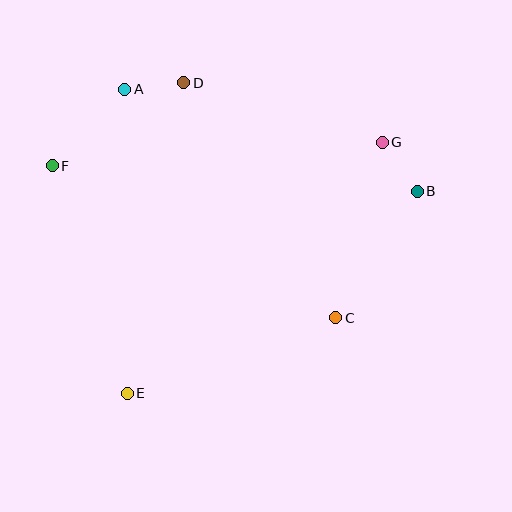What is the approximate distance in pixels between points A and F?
The distance between A and F is approximately 105 pixels.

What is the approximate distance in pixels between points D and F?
The distance between D and F is approximately 155 pixels.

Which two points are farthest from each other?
Points B and F are farthest from each other.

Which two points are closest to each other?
Points A and D are closest to each other.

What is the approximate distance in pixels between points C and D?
The distance between C and D is approximately 280 pixels.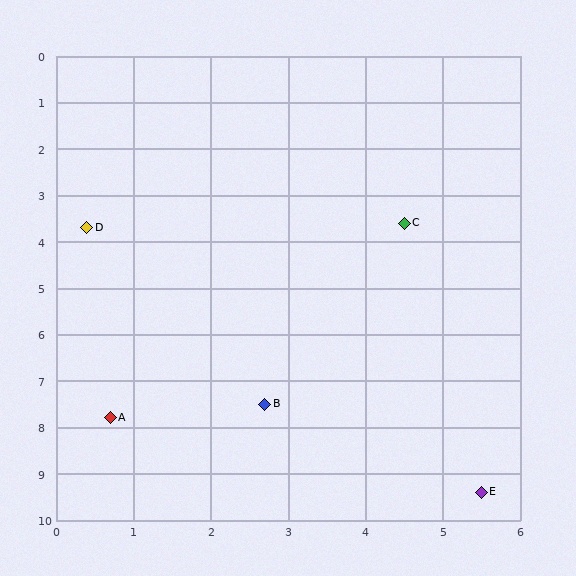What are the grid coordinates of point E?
Point E is at approximately (5.5, 9.4).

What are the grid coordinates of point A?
Point A is at approximately (0.7, 7.8).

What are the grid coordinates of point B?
Point B is at approximately (2.7, 7.5).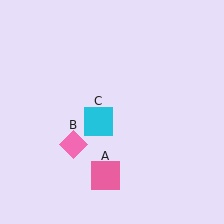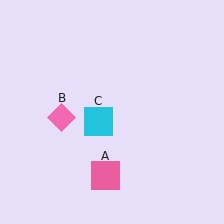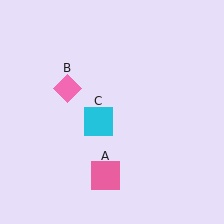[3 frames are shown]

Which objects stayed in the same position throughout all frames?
Pink square (object A) and cyan square (object C) remained stationary.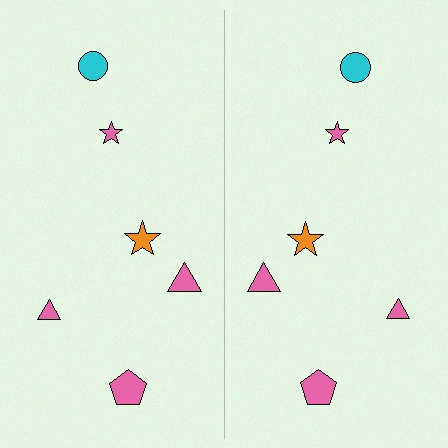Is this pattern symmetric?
Yes, this pattern has bilateral (reflection) symmetry.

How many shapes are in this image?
There are 12 shapes in this image.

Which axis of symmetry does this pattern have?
The pattern has a vertical axis of symmetry running through the center of the image.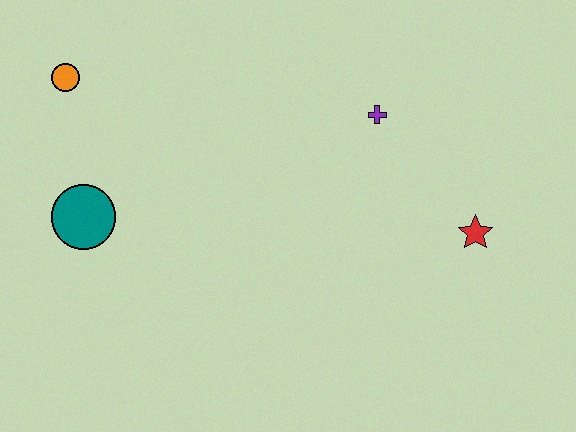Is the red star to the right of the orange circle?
Yes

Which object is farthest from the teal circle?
The red star is farthest from the teal circle.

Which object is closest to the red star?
The purple cross is closest to the red star.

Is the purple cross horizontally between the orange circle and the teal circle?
No